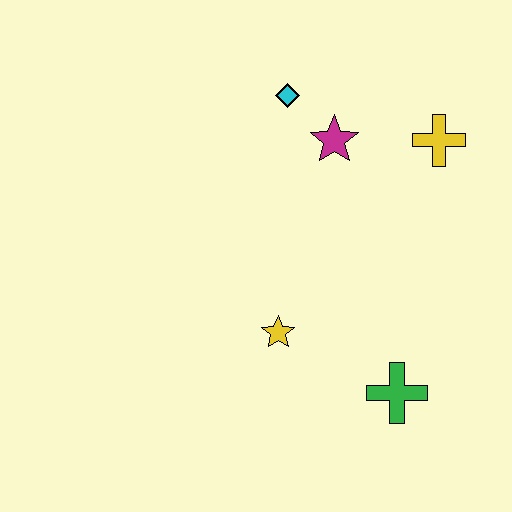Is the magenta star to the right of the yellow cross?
No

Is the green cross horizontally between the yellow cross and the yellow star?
Yes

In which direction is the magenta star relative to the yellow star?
The magenta star is above the yellow star.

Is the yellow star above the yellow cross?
No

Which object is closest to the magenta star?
The cyan diamond is closest to the magenta star.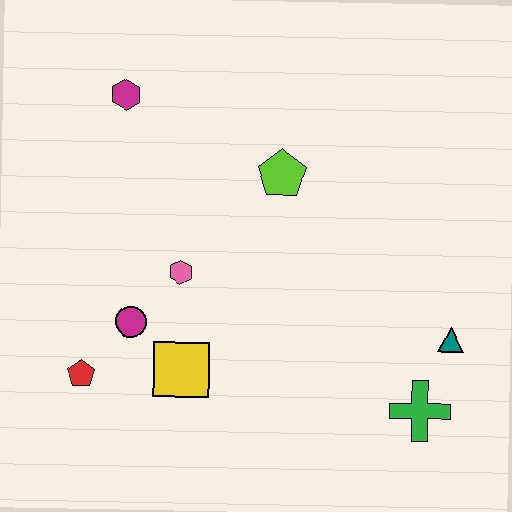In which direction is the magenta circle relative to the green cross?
The magenta circle is to the left of the green cross.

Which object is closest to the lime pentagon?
The pink hexagon is closest to the lime pentagon.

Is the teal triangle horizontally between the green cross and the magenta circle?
No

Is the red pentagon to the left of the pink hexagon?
Yes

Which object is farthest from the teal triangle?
The magenta hexagon is farthest from the teal triangle.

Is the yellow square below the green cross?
No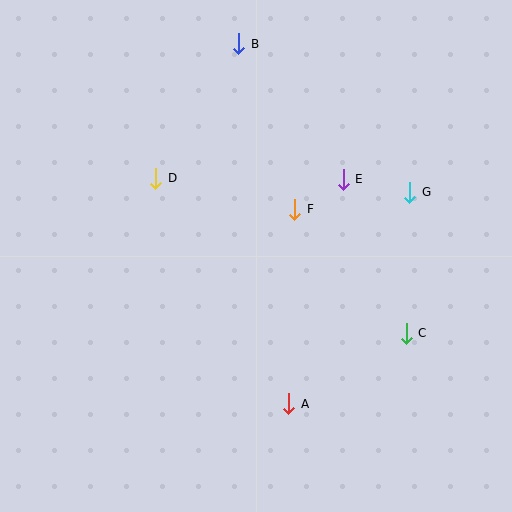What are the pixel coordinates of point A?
Point A is at (289, 404).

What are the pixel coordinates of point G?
Point G is at (410, 192).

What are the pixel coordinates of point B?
Point B is at (239, 44).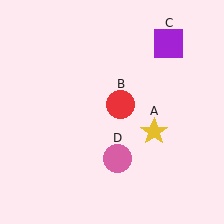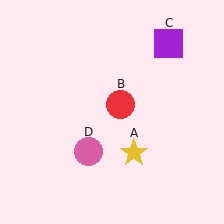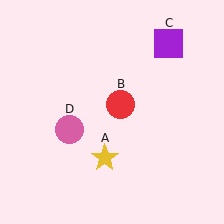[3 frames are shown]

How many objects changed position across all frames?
2 objects changed position: yellow star (object A), pink circle (object D).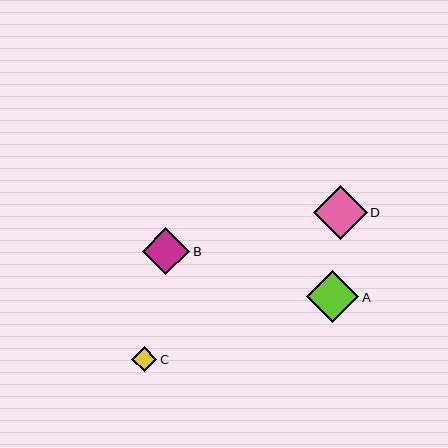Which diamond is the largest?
Diamond D is the largest with a size of approximately 53 pixels.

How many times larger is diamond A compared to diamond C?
Diamond A is approximately 2.1 times the size of diamond C.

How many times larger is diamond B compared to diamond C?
Diamond B is approximately 1.9 times the size of diamond C.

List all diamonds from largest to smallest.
From largest to smallest: D, A, B, C.